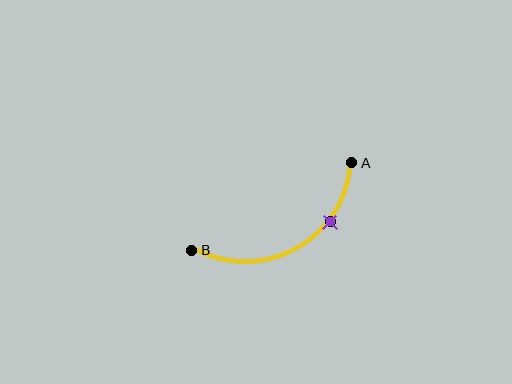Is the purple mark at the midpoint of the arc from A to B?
No. The purple mark lies on the arc but is closer to endpoint A. The arc midpoint would be at the point on the curve equidistant along the arc from both A and B.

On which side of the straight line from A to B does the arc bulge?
The arc bulges below the straight line connecting A and B.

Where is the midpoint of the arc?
The arc midpoint is the point on the curve farthest from the straight line joining A and B. It sits below that line.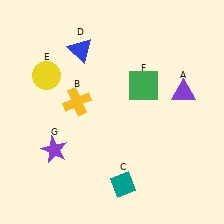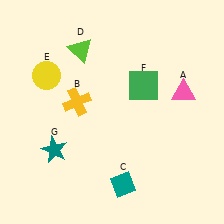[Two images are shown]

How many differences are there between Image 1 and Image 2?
There are 3 differences between the two images.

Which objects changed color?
A changed from purple to pink. D changed from blue to lime. G changed from purple to teal.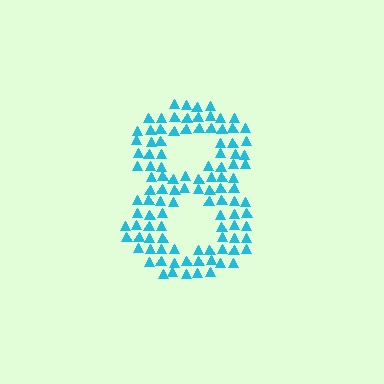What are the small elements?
The small elements are triangles.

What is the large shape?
The large shape is the digit 8.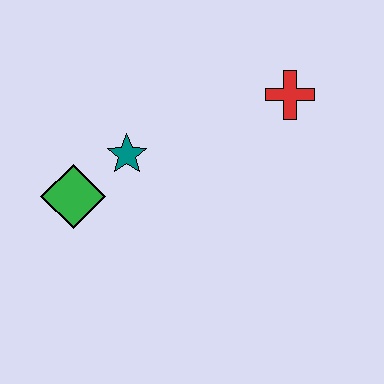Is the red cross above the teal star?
Yes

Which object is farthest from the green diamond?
The red cross is farthest from the green diamond.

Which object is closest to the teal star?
The green diamond is closest to the teal star.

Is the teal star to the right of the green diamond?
Yes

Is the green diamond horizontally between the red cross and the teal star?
No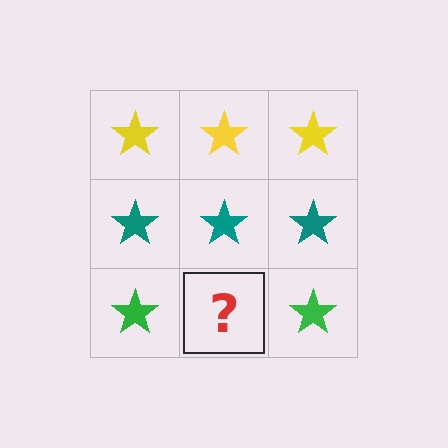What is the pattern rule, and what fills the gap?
The rule is that each row has a consistent color. The gap should be filled with a green star.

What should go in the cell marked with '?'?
The missing cell should contain a green star.